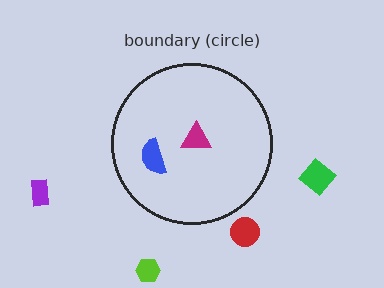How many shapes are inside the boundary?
2 inside, 4 outside.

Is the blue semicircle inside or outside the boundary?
Inside.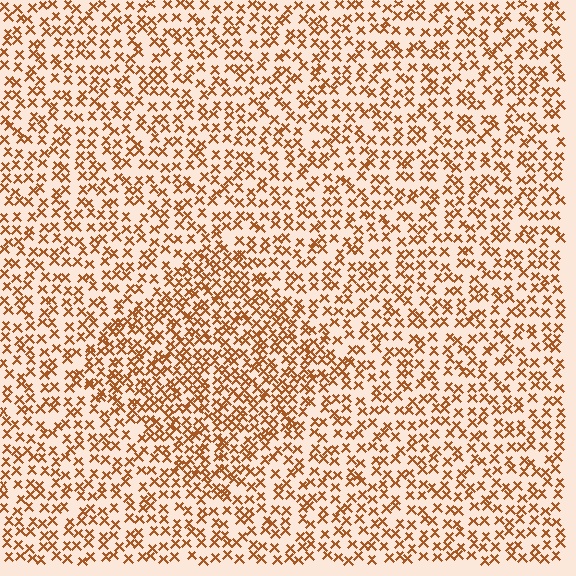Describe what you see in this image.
The image contains small brown elements arranged at two different densities. A diamond-shaped region is visible where the elements are more densely packed than the surrounding area.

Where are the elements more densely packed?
The elements are more densely packed inside the diamond boundary.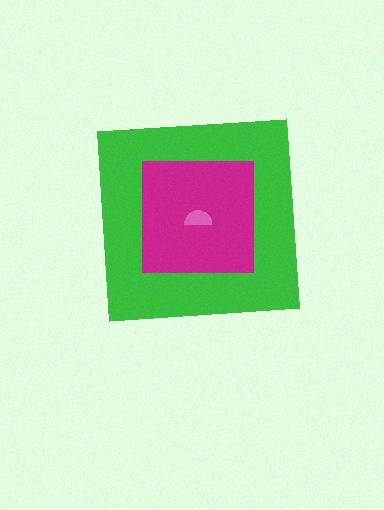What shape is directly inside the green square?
The magenta square.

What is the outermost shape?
The green square.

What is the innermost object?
The pink semicircle.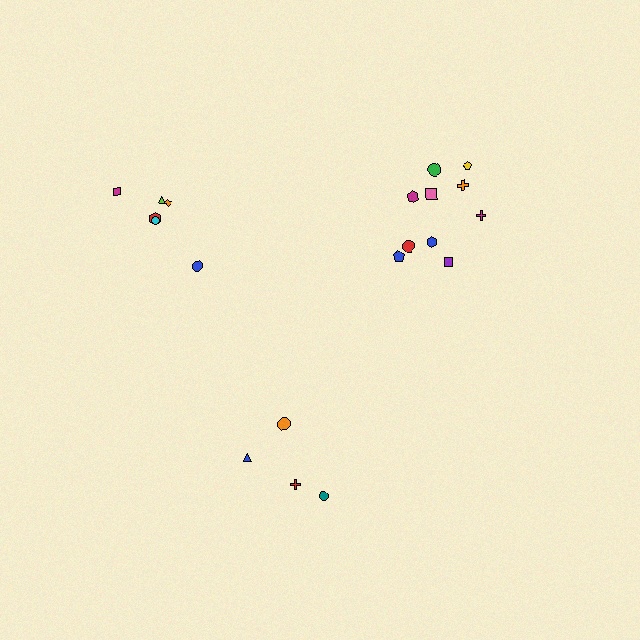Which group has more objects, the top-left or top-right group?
The top-right group.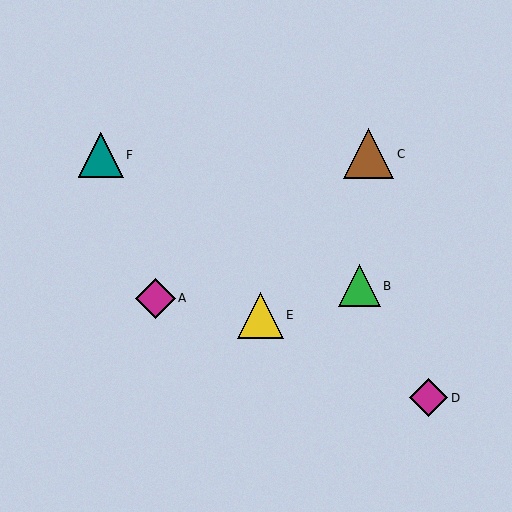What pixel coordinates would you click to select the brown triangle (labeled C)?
Click at (369, 154) to select the brown triangle C.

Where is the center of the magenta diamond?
The center of the magenta diamond is at (155, 298).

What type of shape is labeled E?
Shape E is a yellow triangle.